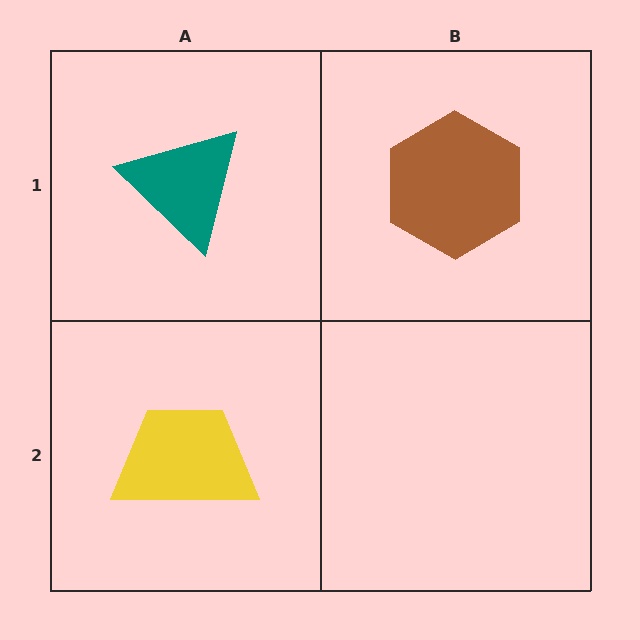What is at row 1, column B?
A brown hexagon.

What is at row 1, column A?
A teal triangle.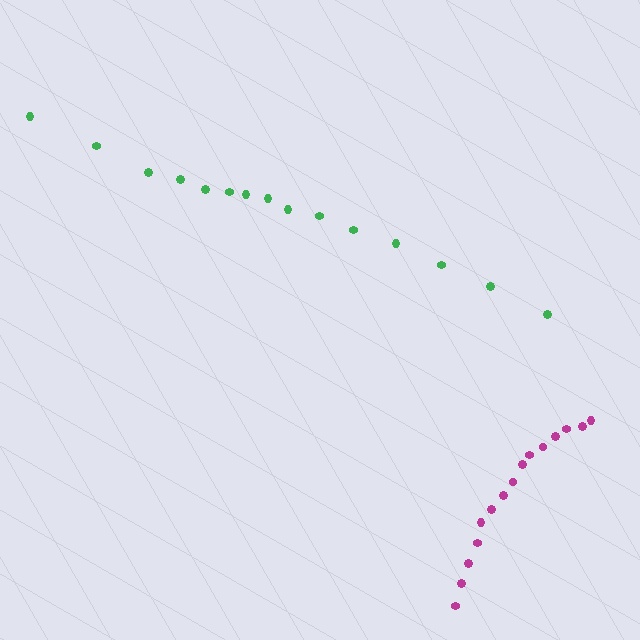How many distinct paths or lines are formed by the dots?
There are 2 distinct paths.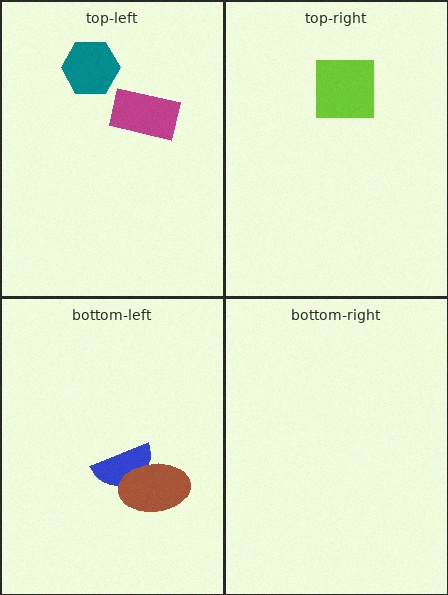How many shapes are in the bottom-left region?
2.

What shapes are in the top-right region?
The lime square.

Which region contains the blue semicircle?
The bottom-left region.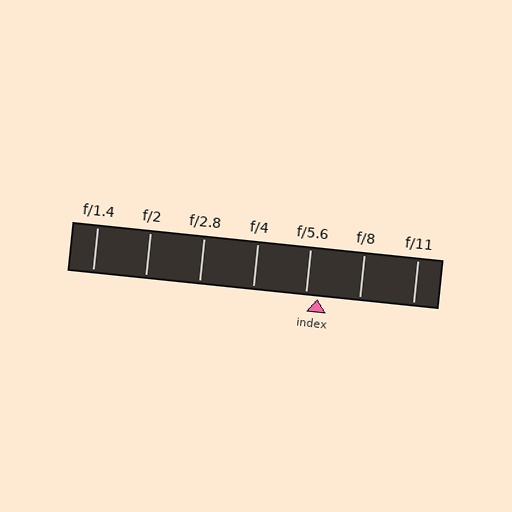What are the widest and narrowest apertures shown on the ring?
The widest aperture shown is f/1.4 and the narrowest is f/11.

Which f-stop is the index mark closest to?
The index mark is closest to f/5.6.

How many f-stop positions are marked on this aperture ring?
There are 7 f-stop positions marked.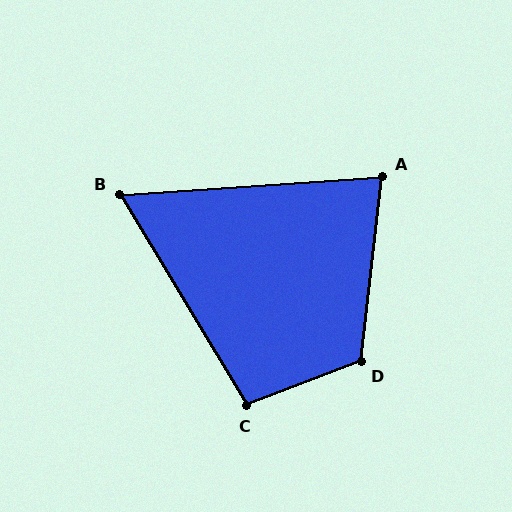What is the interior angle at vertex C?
Approximately 100 degrees (obtuse).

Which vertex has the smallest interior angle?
B, at approximately 63 degrees.